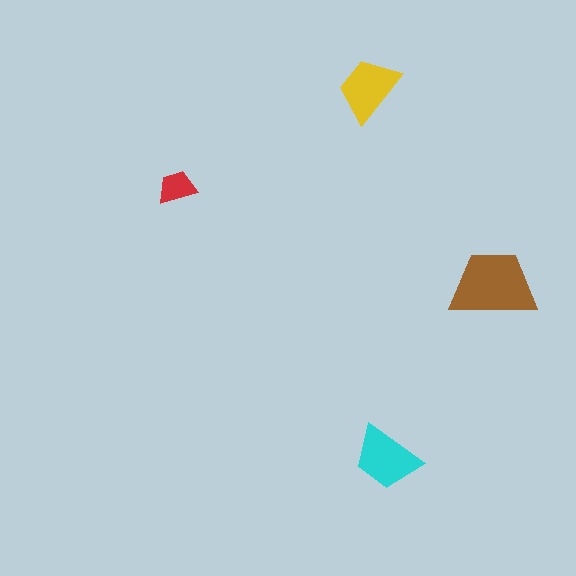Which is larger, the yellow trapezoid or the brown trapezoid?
The brown one.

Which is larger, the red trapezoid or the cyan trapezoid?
The cyan one.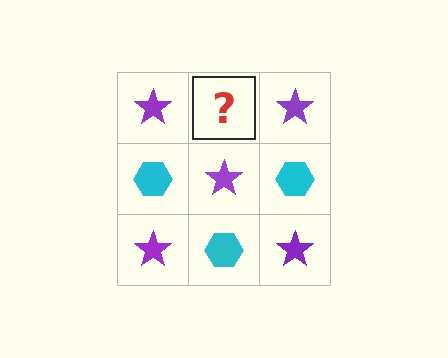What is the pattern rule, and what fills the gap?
The rule is that it alternates purple star and cyan hexagon in a checkerboard pattern. The gap should be filled with a cyan hexagon.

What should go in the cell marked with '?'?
The missing cell should contain a cyan hexagon.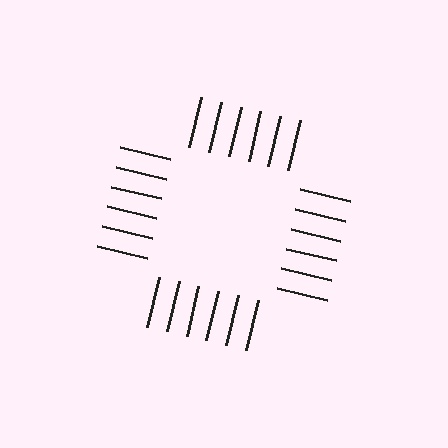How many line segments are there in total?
24 — 6 along each of the 4 edges.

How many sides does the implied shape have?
4 sides — the line-ends trace a square.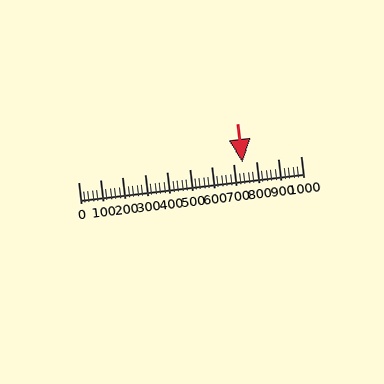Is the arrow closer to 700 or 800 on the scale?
The arrow is closer to 700.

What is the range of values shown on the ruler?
The ruler shows values from 0 to 1000.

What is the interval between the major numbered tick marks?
The major tick marks are spaced 100 units apart.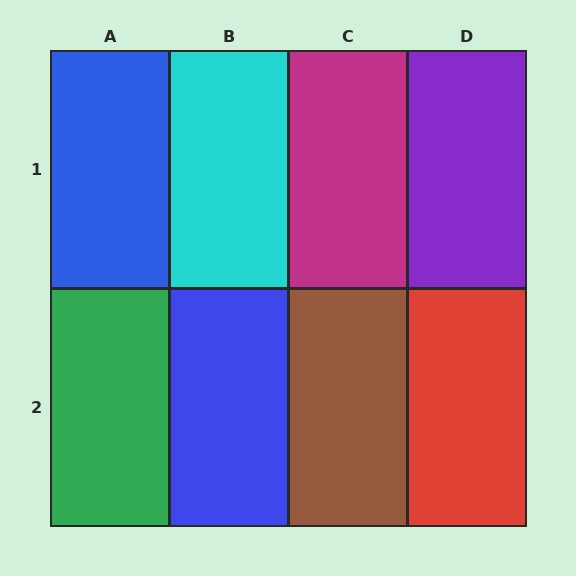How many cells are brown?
1 cell is brown.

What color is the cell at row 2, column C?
Brown.